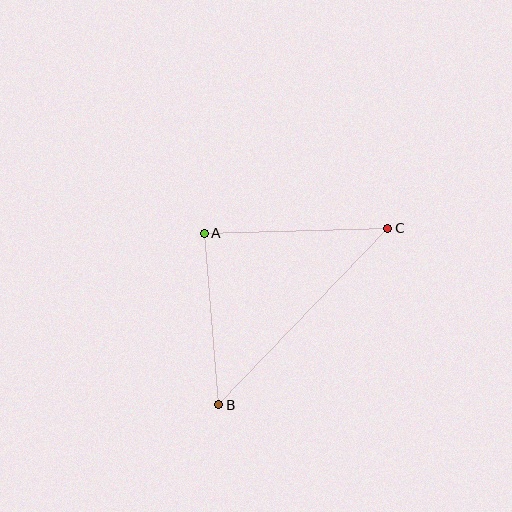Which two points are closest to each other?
Points A and B are closest to each other.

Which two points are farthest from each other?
Points B and C are farthest from each other.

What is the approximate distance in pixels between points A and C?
The distance between A and C is approximately 184 pixels.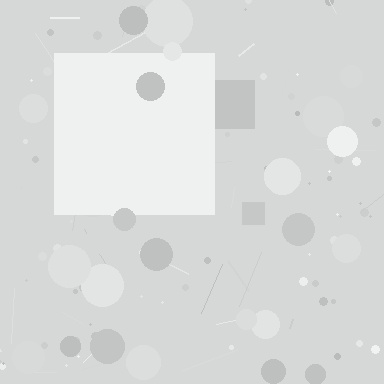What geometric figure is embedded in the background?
A square is embedded in the background.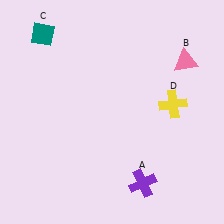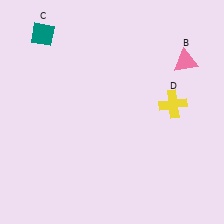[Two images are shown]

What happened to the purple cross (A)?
The purple cross (A) was removed in Image 2. It was in the bottom-right area of Image 1.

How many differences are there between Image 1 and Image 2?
There is 1 difference between the two images.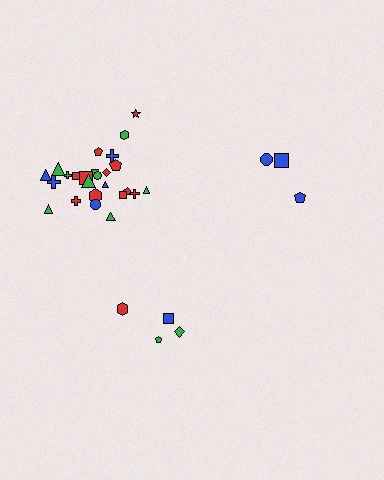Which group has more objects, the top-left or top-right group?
The top-left group.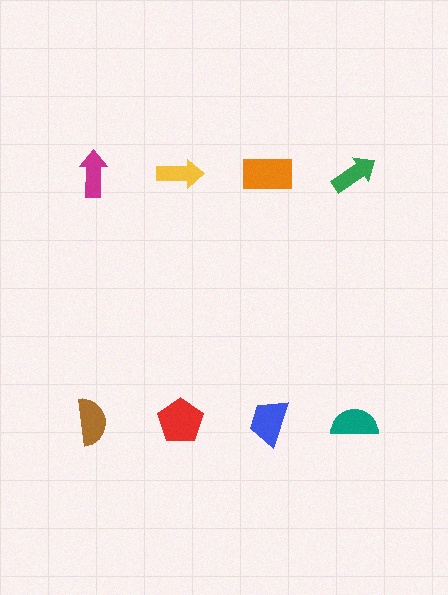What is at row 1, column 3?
An orange rectangle.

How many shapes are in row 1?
4 shapes.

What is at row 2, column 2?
A red pentagon.